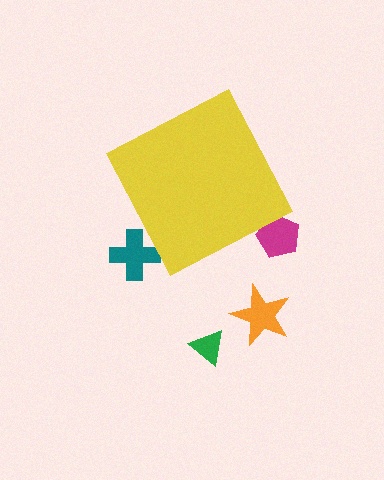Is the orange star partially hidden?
No, the orange star is fully visible.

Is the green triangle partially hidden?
No, the green triangle is fully visible.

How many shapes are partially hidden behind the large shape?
2 shapes are partially hidden.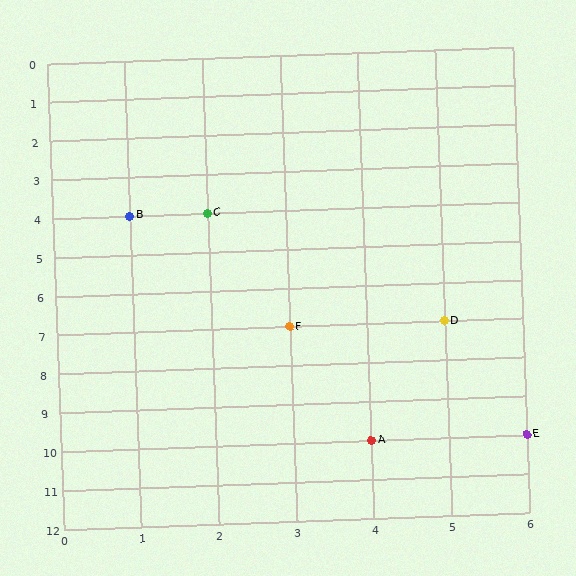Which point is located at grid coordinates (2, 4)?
Point C is at (2, 4).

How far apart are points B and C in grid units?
Points B and C are 1 column apart.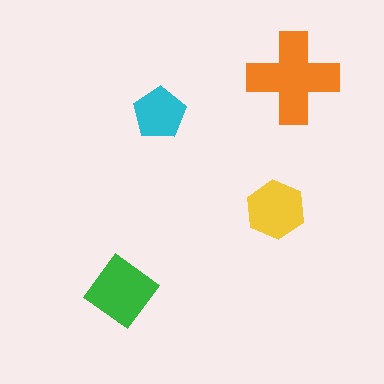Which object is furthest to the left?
The green diamond is leftmost.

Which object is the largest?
The orange cross.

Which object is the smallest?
The cyan pentagon.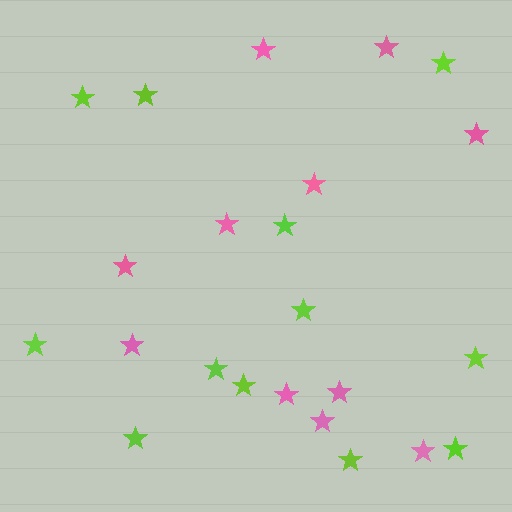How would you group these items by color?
There are 2 groups: one group of lime stars (12) and one group of pink stars (11).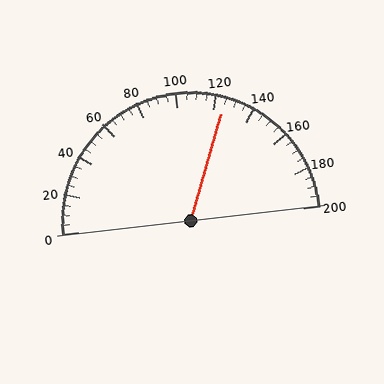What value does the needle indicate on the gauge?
The needle indicates approximately 125.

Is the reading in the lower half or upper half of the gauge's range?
The reading is in the upper half of the range (0 to 200).